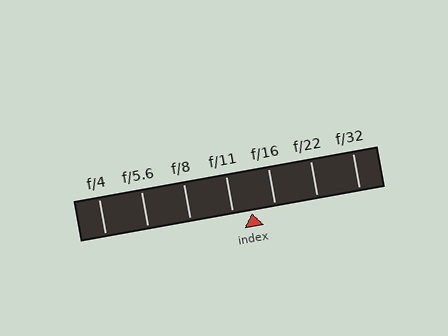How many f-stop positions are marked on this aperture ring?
There are 7 f-stop positions marked.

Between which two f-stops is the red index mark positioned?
The index mark is between f/11 and f/16.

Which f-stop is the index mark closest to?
The index mark is closest to f/11.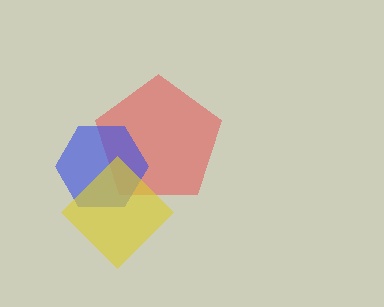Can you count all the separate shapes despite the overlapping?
Yes, there are 3 separate shapes.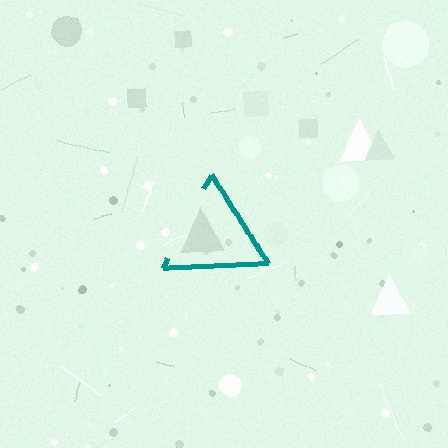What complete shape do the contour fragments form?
The contour fragments form a triangle.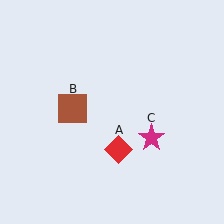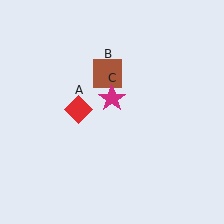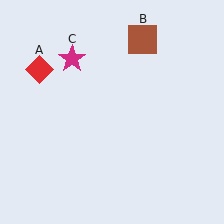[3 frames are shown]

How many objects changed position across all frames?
3 objects changed position: red diamond (object A), brown square (object B), magenta star (object C).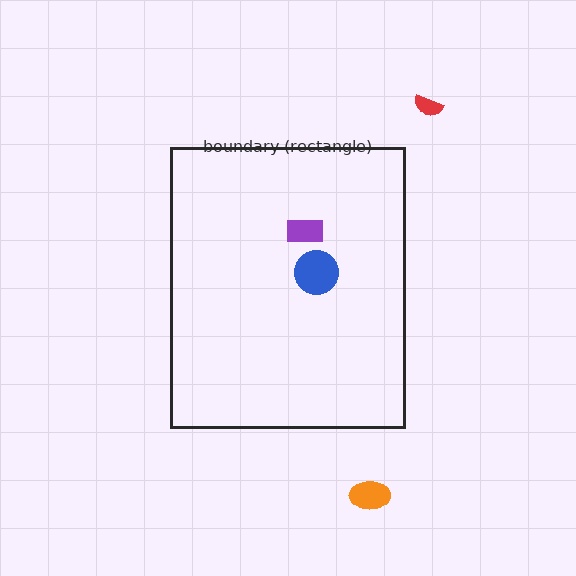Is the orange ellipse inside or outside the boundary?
Outside.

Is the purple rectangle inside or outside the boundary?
Inside.